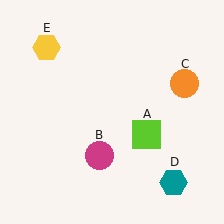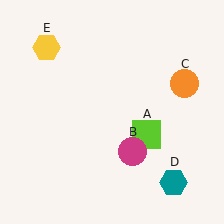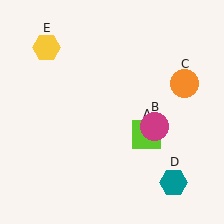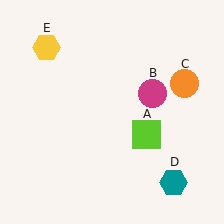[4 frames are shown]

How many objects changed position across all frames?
1 object changed position: magenta circle (object B).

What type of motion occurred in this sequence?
The magenta circle (object B) rotated counterclockwise around the center of the scene.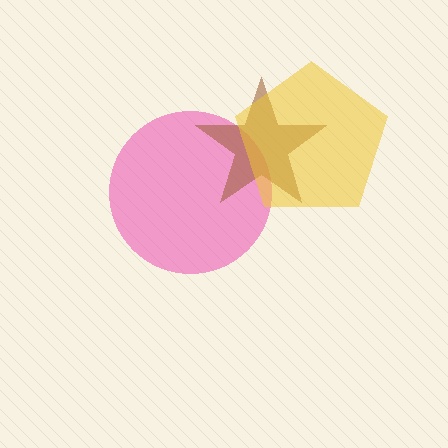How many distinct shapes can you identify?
There are 3 distinct shapes: a pink circle, a brown star, a yellow pentagon.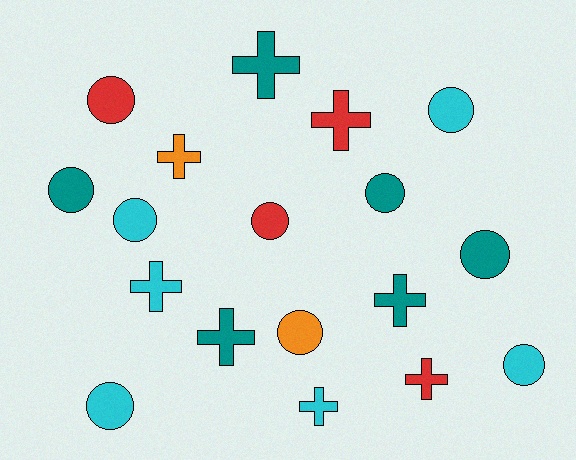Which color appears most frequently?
Cyan, with 6 objects.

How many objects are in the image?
There are 18 objects.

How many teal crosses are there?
There are 3 teal crosses.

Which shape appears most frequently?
Circle, with 10 objects.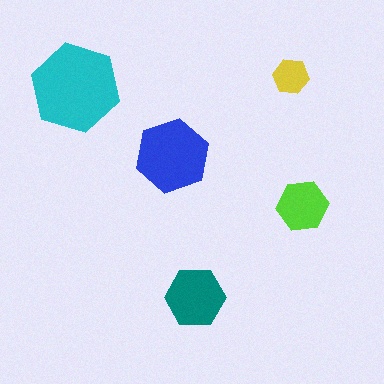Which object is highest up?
The yellow hexagon is topmost.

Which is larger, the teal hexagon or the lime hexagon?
The teal one.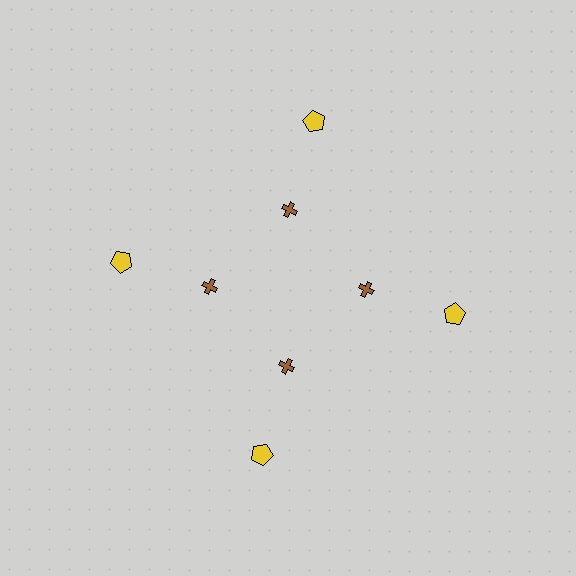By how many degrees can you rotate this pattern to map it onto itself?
The pattern maps onto itself every 90 degrees of rotation.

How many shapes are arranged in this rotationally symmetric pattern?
There are 8 shapes, arranged in 4 groups of 2.